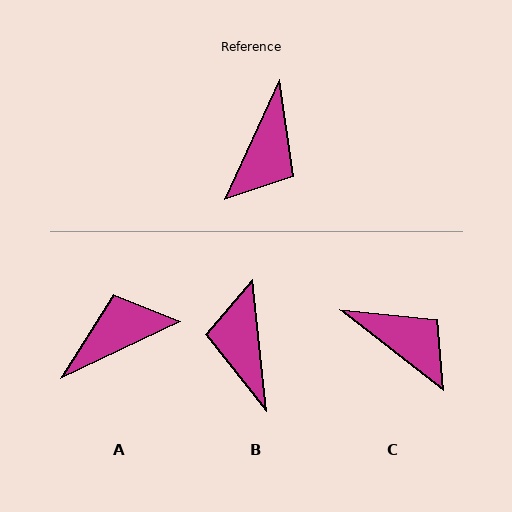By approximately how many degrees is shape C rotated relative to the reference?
Approximately 76 degrees counter-clockwise.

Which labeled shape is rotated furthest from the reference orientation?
B, about 149 degrees away.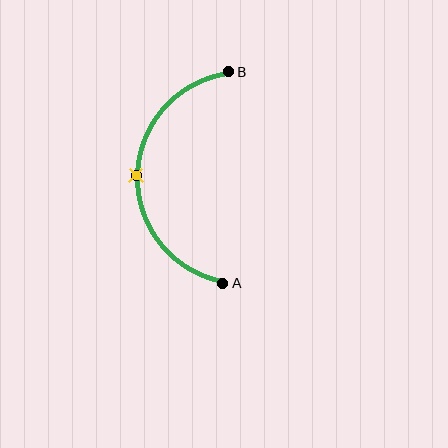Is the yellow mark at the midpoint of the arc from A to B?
Yes. The yellow mark lies on the arc at equal arc-length from both A and B — it is the arc midpoint.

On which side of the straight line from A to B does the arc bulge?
The arc bulges to the left of the straight line connecting A and B.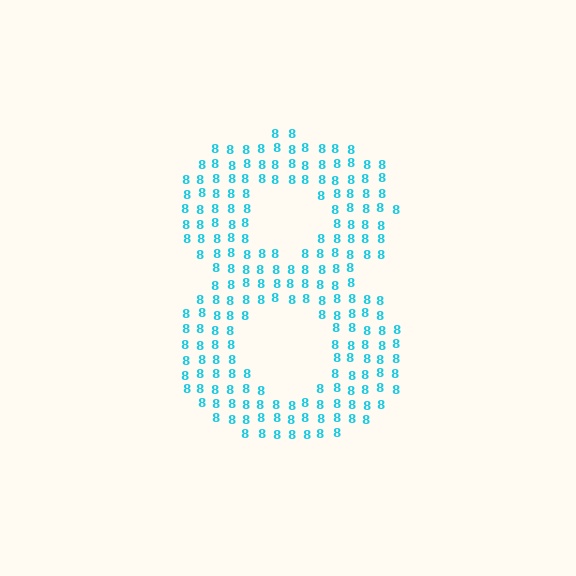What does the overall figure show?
The overall figure shows the digit 8.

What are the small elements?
The small elements are digit 8's.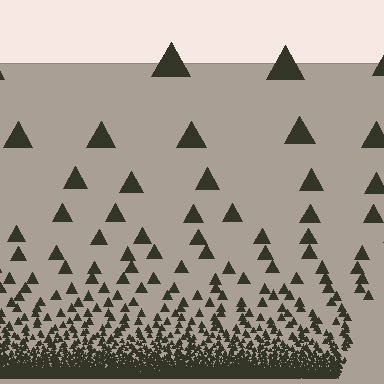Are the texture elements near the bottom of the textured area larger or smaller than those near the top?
Smaller. The gradient is inverted — elements near the bottom are smaller and denser.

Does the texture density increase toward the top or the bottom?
Density increases toward the bottom.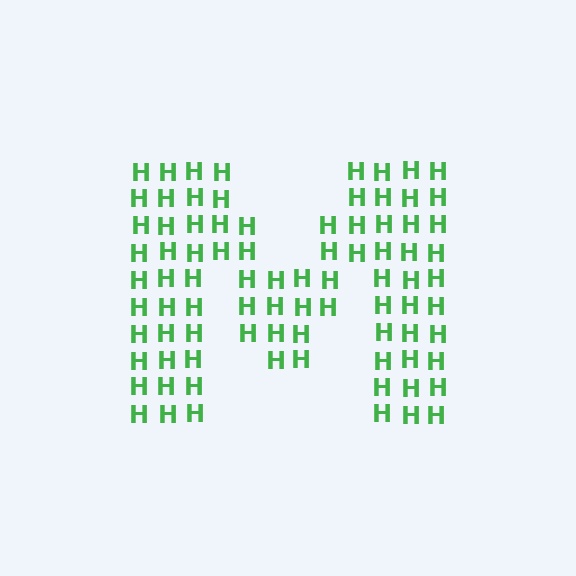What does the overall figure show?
The overall figure shows the letter M.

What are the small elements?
The small elements are letter H's.